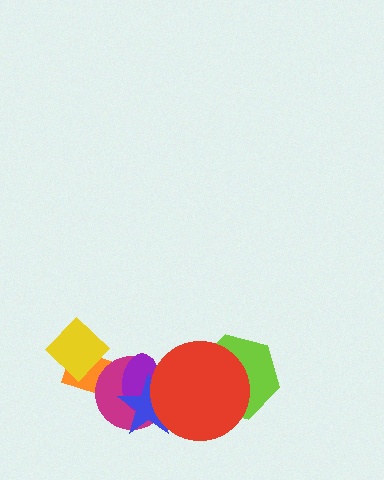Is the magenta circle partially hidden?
Yes, it is partially covered by another shape.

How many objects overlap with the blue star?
3 objects overlap with the blue star.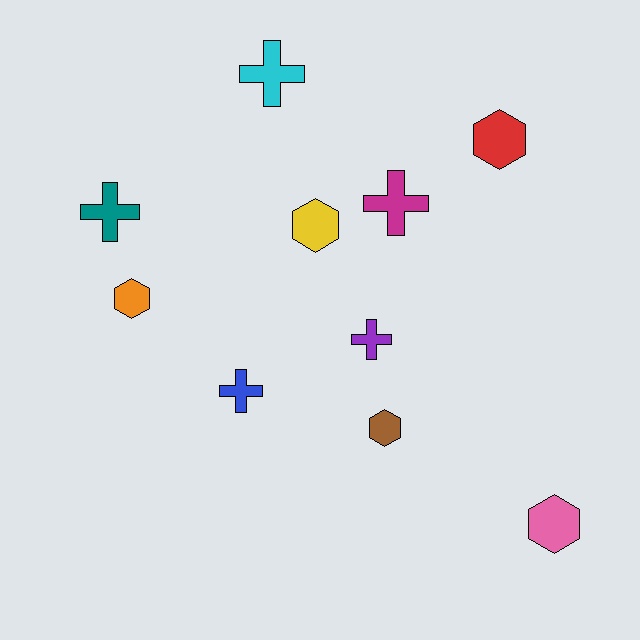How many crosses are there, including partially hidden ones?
There are 5 crosses.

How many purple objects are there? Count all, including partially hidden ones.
There is 1 purple object.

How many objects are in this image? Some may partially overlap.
There are 10 objects.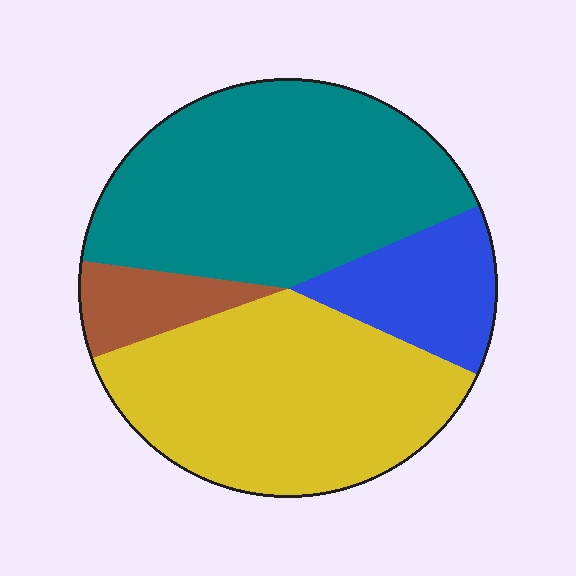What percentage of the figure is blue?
Blue covers roughly 15% of the figure.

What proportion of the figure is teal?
Teal takes up about two fifths (2/5) of the figure.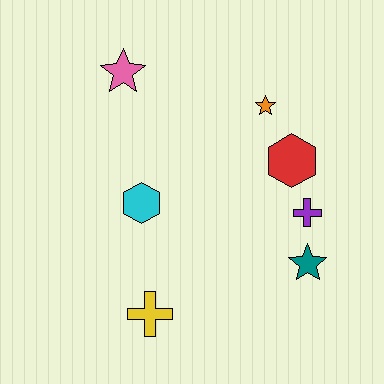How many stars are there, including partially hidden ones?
There are 3 stars.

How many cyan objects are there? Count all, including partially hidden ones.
There is 1 cyan object.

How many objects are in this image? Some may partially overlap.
There are 7 objects.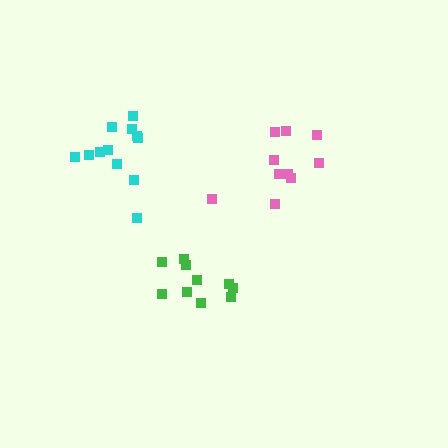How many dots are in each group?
Group 1: 12 dots, Group 2: 10 dots, Group 3: 10 dots (32 total).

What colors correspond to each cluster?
The clusters are colored: cyan, green, pink.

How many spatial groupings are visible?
There are 3 spatial groupings.